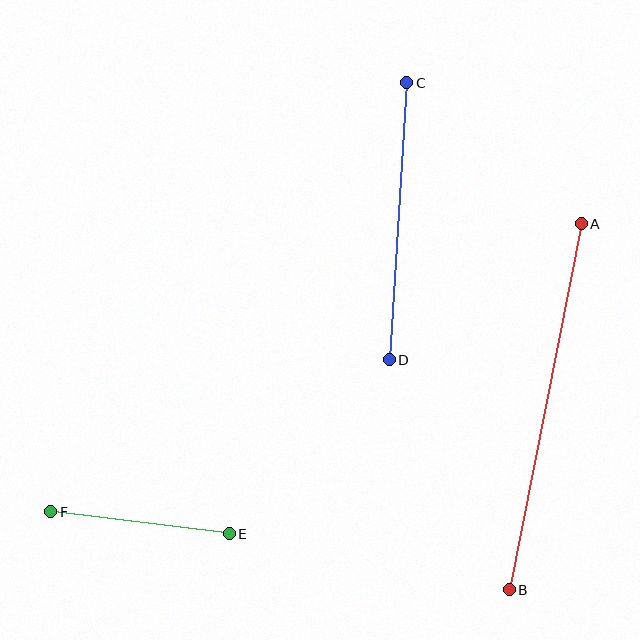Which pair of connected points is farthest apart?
Points A and B are farthest apart.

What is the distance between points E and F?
The distance is approximately 180 pixels.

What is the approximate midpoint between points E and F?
The midpoint is at approximately (140, 523) pixels.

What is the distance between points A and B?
The distance is approximately 373 pixels.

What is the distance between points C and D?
The distance is approximately 278 pixels.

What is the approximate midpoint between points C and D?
The midpoint is at approximately (398, 221) pixels.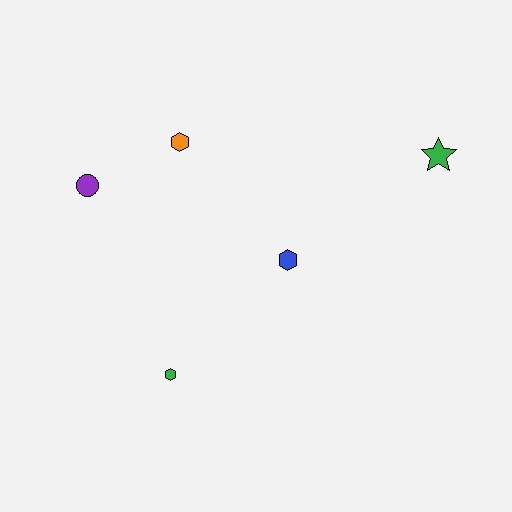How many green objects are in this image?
There are 2 green objects.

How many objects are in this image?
There are 5 objects.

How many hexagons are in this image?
There are 3 hexagons.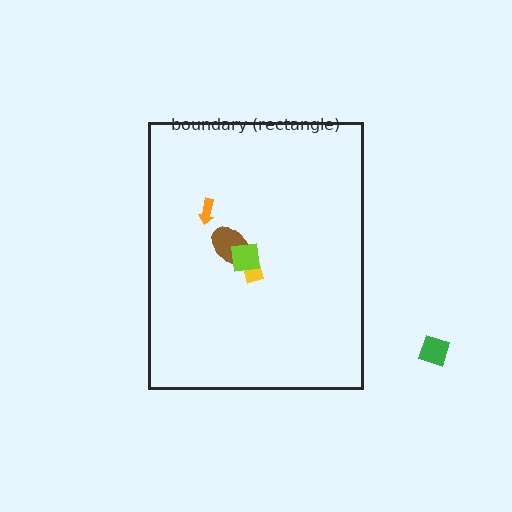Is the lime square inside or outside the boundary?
Inside.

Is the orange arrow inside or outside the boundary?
Inside.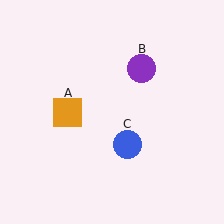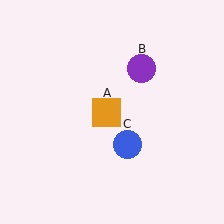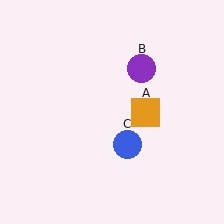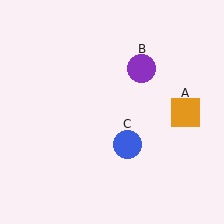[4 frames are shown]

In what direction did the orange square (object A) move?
The orange square (object A) moved right.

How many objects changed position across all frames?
1 object changed position: orange square (object A).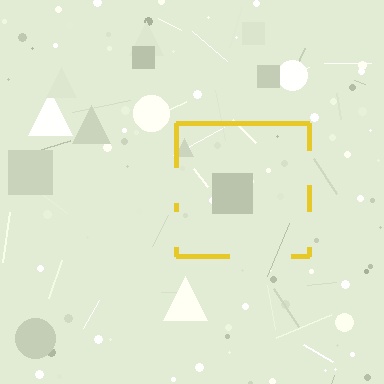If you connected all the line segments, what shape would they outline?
They would outline a square.